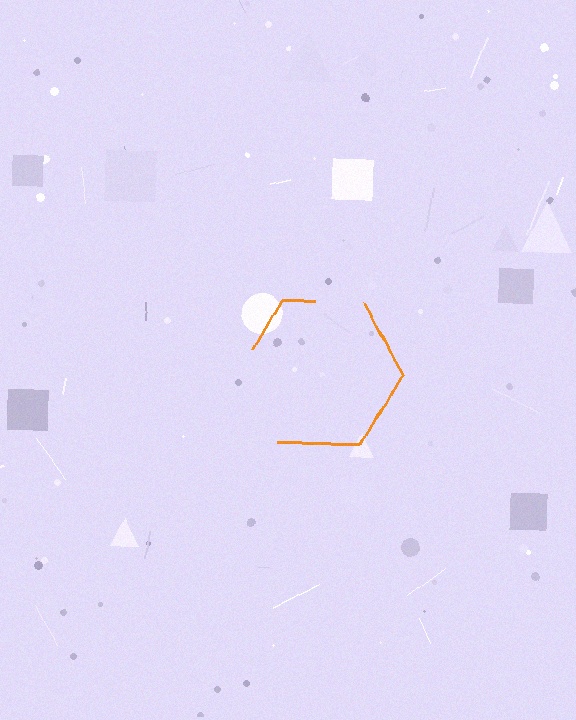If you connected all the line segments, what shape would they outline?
They would outline a hexagon.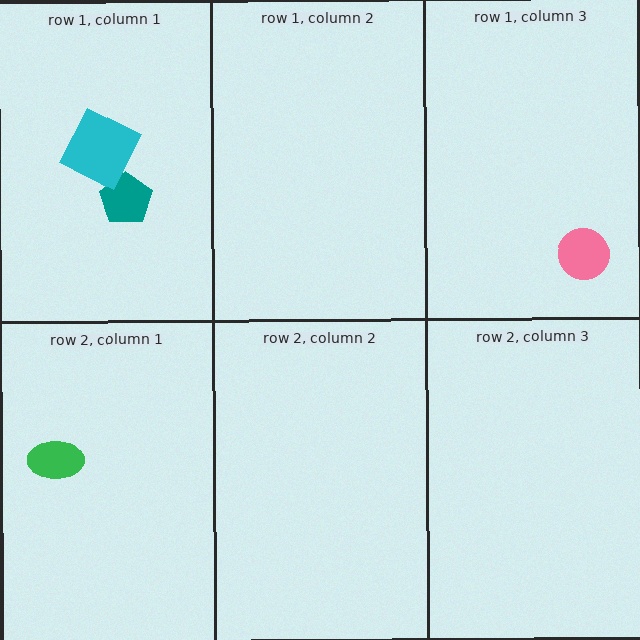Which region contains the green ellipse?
The row 2, column 1 region.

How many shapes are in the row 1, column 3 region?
1.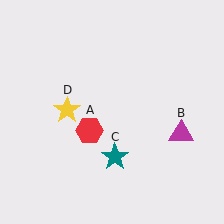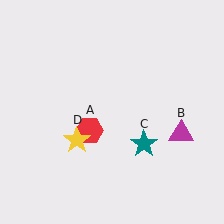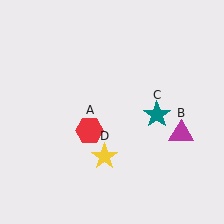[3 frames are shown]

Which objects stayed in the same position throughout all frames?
Red hexagon (object A) and magenta triangle (object B) remained stationary.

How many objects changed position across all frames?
2 objects changed position: teal star (object C), yellow star (object D).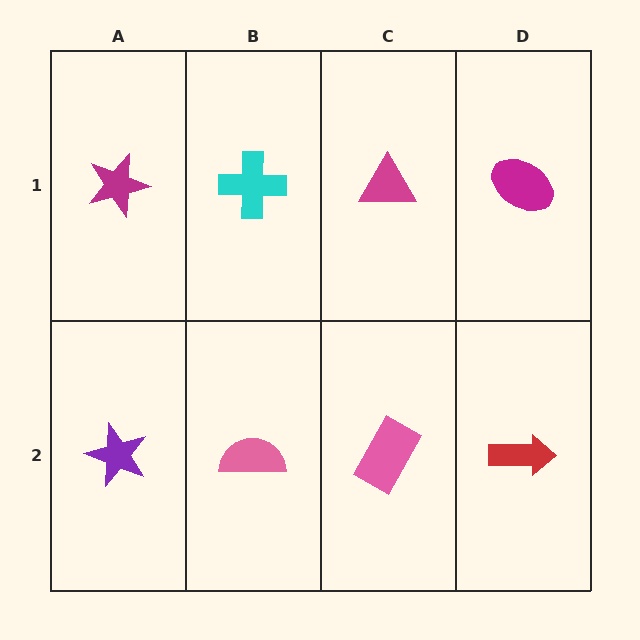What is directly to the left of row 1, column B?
A magenta star.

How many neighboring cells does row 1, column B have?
3.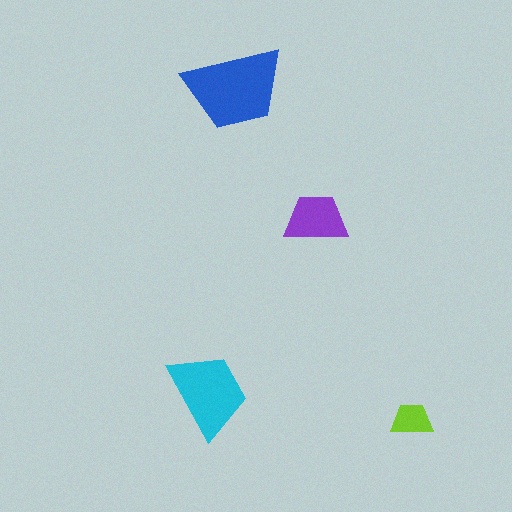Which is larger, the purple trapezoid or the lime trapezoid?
The purple one.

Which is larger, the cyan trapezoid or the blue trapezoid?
The blue one.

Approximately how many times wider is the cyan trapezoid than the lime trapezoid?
About 2 times wider.